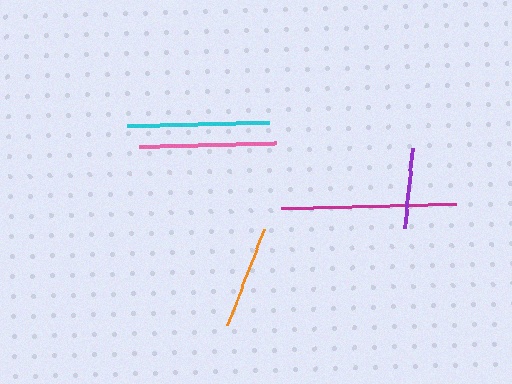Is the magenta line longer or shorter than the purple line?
The magenta line is longer than the purple line.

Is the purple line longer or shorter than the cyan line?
The cyan line is longer than the purple line.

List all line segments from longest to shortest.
From longest to shortest: magenta, cyan, pink, orange, purple.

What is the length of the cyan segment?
The cyan segment is approximately 142 pixels long.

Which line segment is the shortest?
The purple line is the shortest at approximately 80 pixels.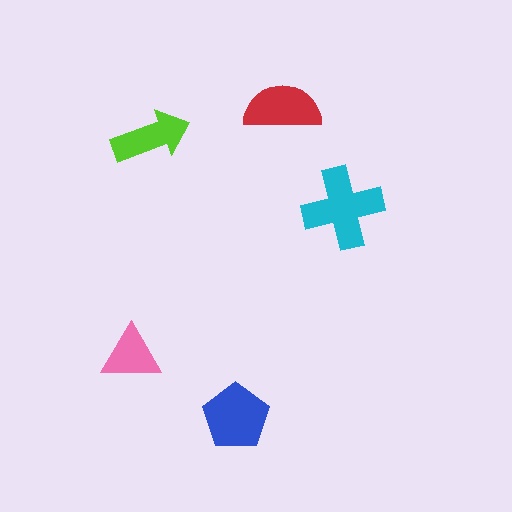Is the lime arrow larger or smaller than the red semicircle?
Smaller.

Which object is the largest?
The cyan cross.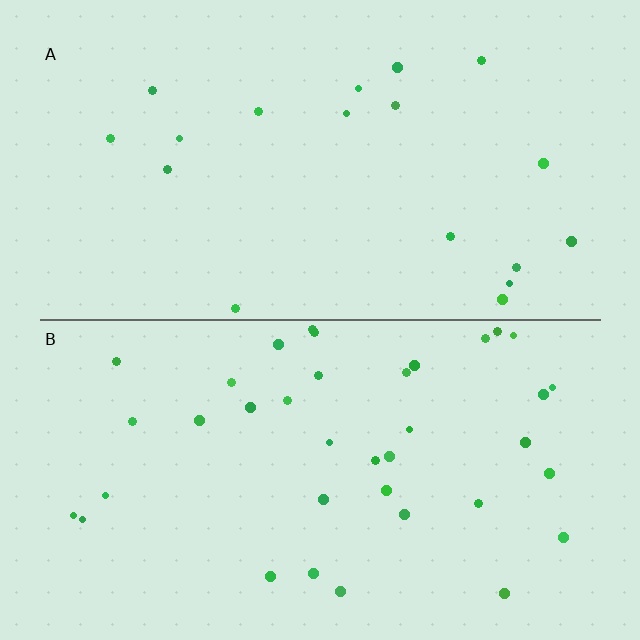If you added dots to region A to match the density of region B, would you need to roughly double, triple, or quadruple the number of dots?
Approximately double.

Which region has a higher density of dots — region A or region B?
B (the bottom).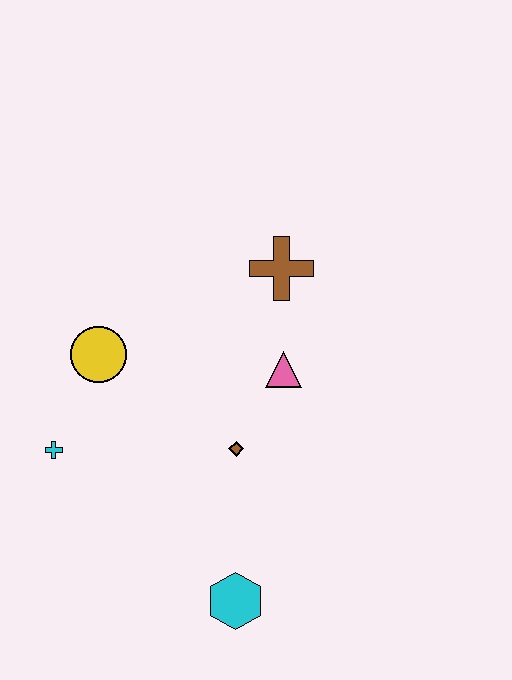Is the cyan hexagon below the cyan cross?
Yes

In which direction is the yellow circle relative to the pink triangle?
The yellow circle is to the left of the pink triangle.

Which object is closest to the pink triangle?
The brown diamond is closest to the pink triangle.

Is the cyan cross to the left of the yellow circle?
Yes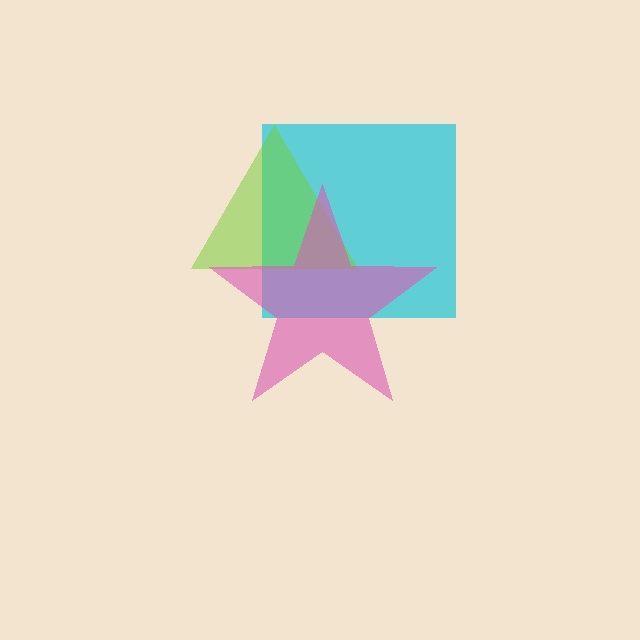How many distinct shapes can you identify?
There are 3 distinct shapes: a cyan square, a lime triangle, a pink star.